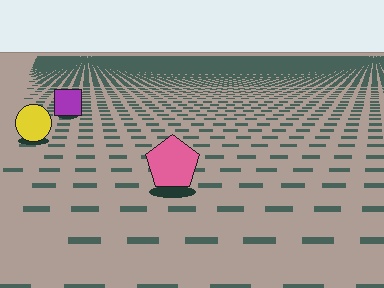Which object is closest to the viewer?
The pink pentagon is closest. The texture marks near it are larger and more spread out.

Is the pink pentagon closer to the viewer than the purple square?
Yes. The pink pentagon is closer — you can tell from the texture gradient: the ground texture is coarser near it.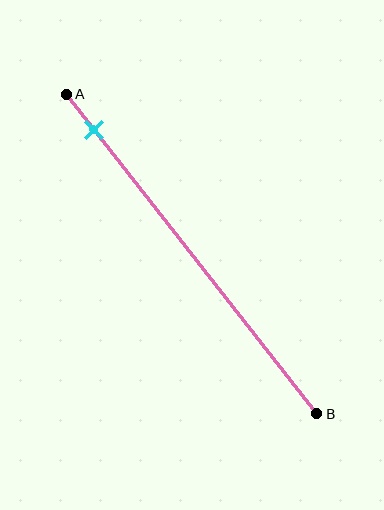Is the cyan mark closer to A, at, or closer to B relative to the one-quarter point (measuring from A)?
The cyan mark is closer to point A than the one-quarter point of segment AB.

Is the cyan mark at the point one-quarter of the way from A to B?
No, the mark is at about 10% from A, not at the 25% one-quarter point.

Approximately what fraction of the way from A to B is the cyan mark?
The cyan mark is approximately 10% of the way from A to B.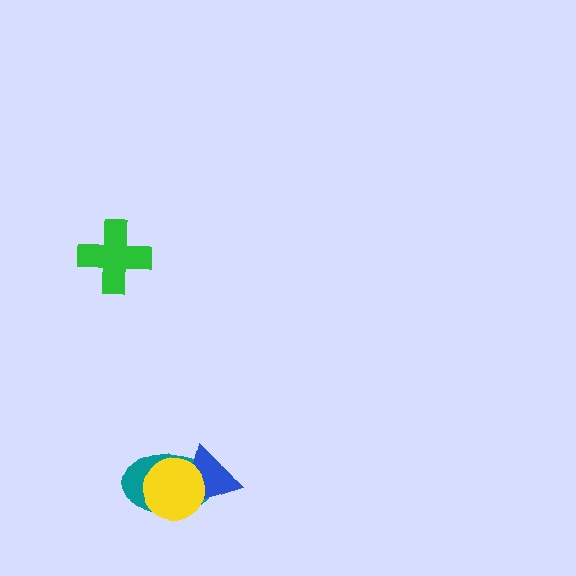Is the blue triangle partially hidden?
Yes, it is partially covered by another shape.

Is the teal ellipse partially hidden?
Yes, it is partially covered by another shape.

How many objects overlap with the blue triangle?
2 objects overlap with the blue triangle.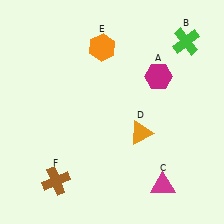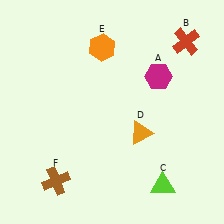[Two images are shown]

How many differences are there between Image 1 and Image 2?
There are 2 differences between the two images.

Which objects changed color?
B changed from green to red. C changed from magenta to lime.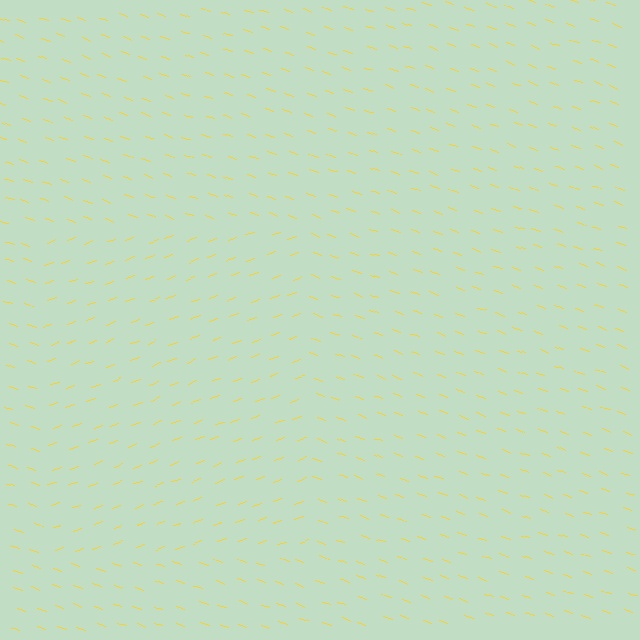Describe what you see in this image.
The image is filled with small yellow line segments. A rectangle region in the image has lines oriented differently from the surrounding lines, creating a visible texture boundary.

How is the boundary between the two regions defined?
The boundary is defined purely by a change in line orientation (approximately 40 degrees difference). All lines are the same color and thickness.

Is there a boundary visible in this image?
Yes, there is a texture boundary formed by a change in line orientation.